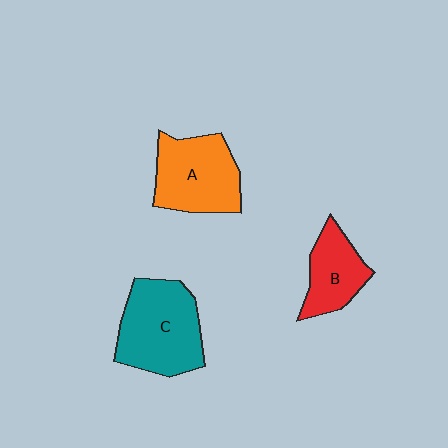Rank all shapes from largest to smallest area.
From largest to smallest: C (teal), A (orange), B (red).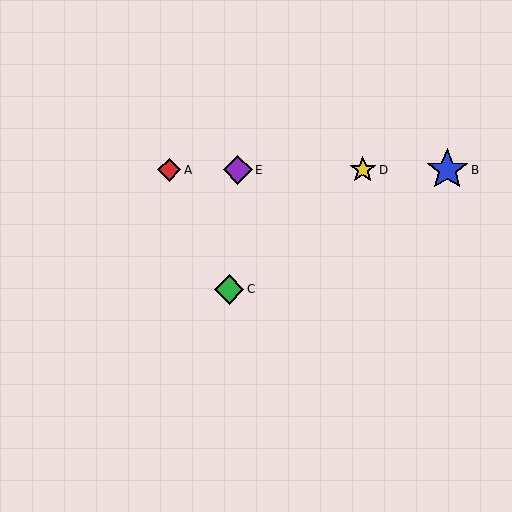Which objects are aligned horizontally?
Objects A, B, D, E are aligned horizontally.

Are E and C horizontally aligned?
No, E is at y≈170 and C is at y≈289.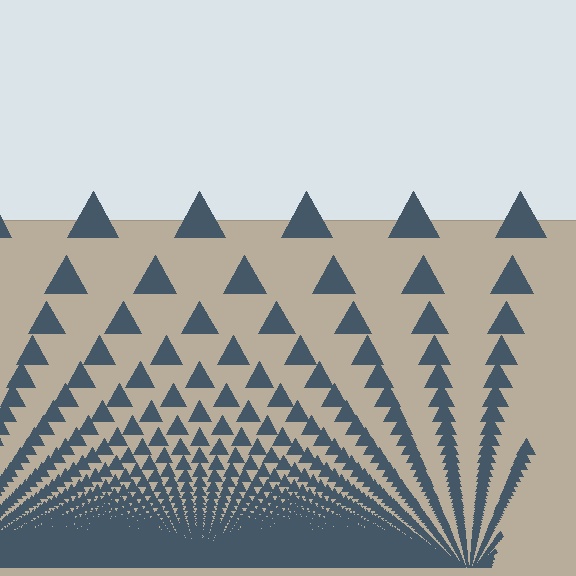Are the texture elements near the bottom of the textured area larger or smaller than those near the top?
Smaller. The gradient is inverted — elements near the bottom are smaller and denser.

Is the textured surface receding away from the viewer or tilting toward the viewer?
The surface appears to tilt toward the viewer. Texture elements get larger and sparser toward the top.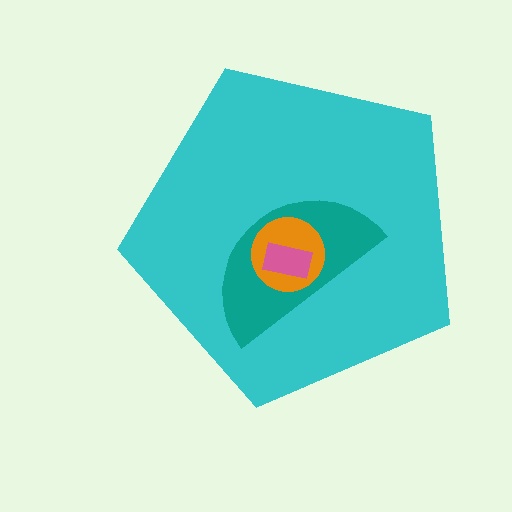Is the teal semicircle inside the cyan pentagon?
Yes.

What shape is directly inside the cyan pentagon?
The teal semicircle.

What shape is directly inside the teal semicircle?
The orange circle.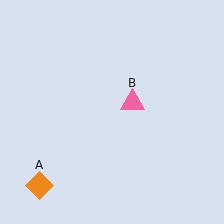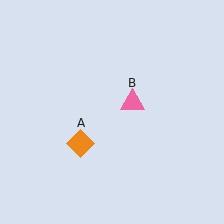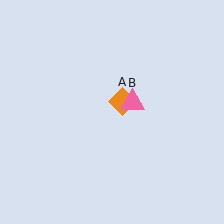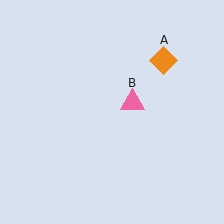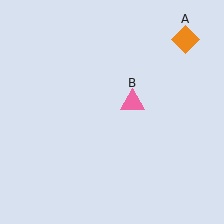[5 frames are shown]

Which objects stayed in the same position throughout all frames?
Pink triangle (object B) remained stationary.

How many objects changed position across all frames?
1 object changed position: orange diamond (object A).